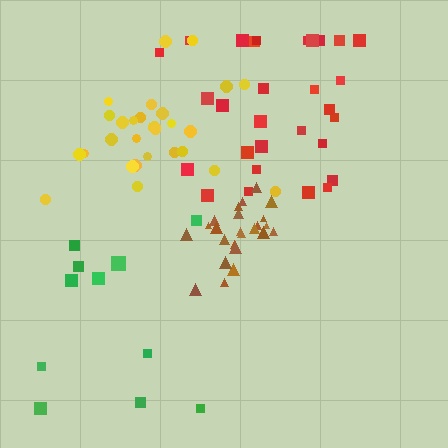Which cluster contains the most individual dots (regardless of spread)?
Yellow (30).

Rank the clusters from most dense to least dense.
brown, yellow, red, green.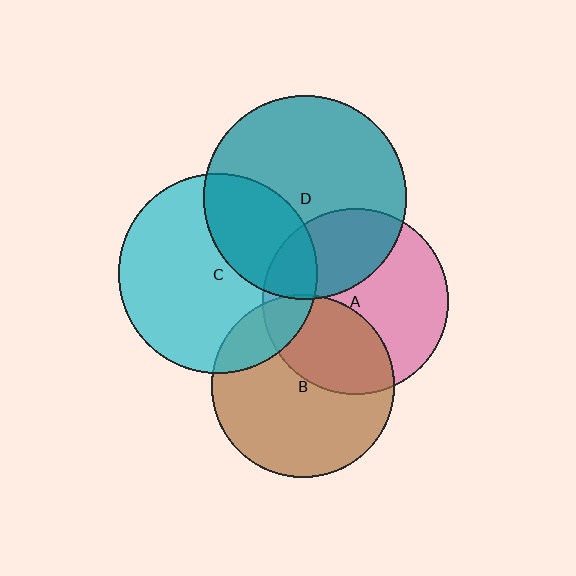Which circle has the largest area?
Circle D (teal).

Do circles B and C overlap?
Yes.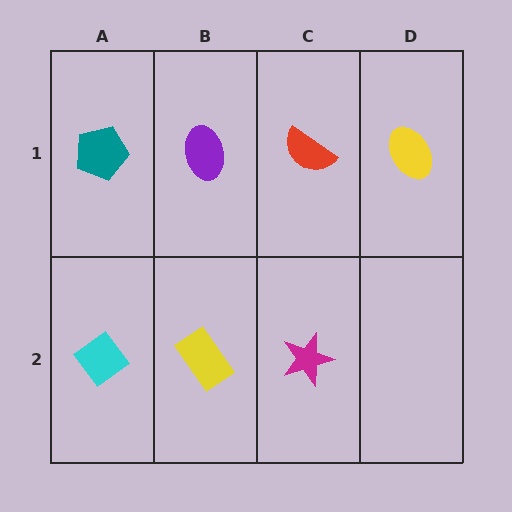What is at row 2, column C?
A magenta star.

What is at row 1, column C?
A red semicircle.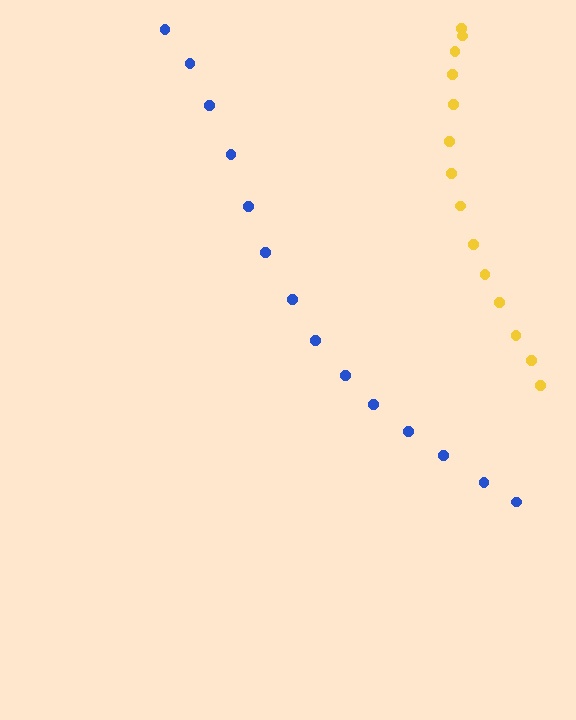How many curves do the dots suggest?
There are 2 distinct paths.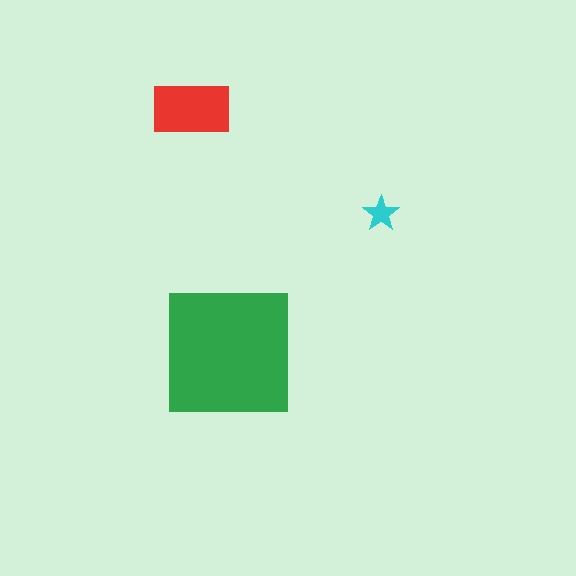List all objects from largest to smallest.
The green square, the red rectangle, the cyan star.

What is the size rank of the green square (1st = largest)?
1st.